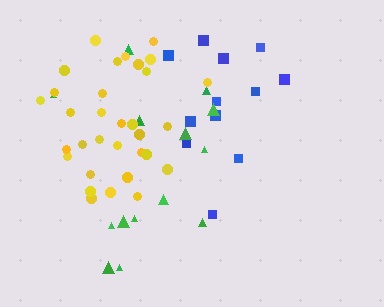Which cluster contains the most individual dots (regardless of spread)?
Yellow (32).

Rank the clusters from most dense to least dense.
yellow, blue, green.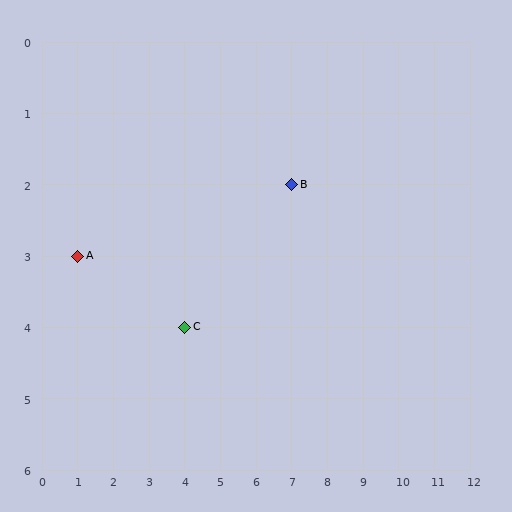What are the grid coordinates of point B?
Point B is at grid coordinates (7, 2).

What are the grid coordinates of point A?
Point A is at grid coordinates (1, 3).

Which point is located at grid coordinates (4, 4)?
Point C is at (4, 4).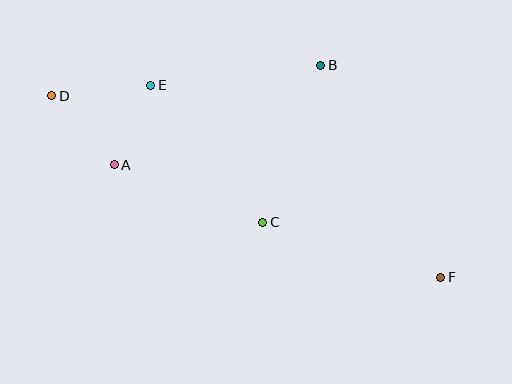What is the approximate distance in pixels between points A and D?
The distance between A and D is approximately 94 pixels.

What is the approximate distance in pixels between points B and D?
The distance between B and D is approximately 271 pixels.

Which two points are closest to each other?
Points A and E are closest to each other.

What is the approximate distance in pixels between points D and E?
The distance between D and E is approximately 100 pixels.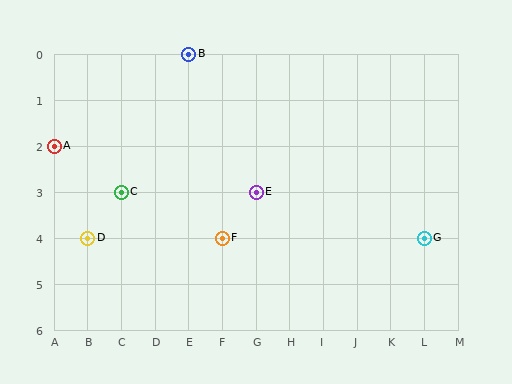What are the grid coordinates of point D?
Point D is at grid coordinates (B, 4).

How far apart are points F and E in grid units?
Points F and E are 1 column and 1 row apart (about 1.4 grid units diagonally).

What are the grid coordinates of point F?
Point F is at grid coordinates (F, 4).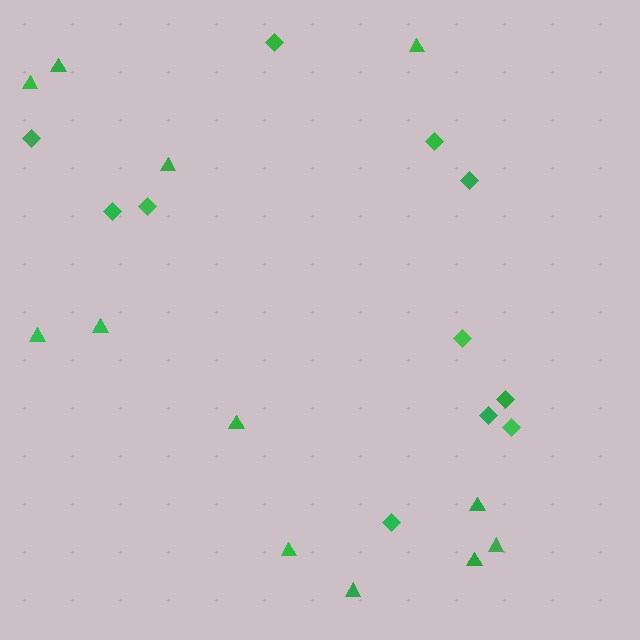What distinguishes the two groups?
There are 2 groups: one group of triangles (12) and one group of diamonds (11).